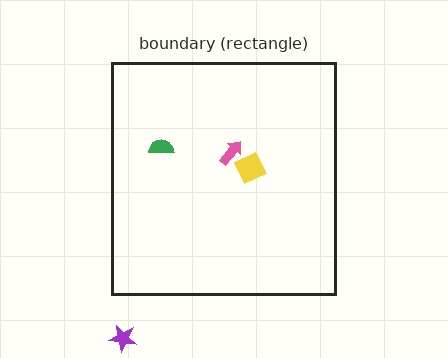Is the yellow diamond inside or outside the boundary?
Inside.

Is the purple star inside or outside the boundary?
Outside.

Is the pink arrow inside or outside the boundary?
Inside.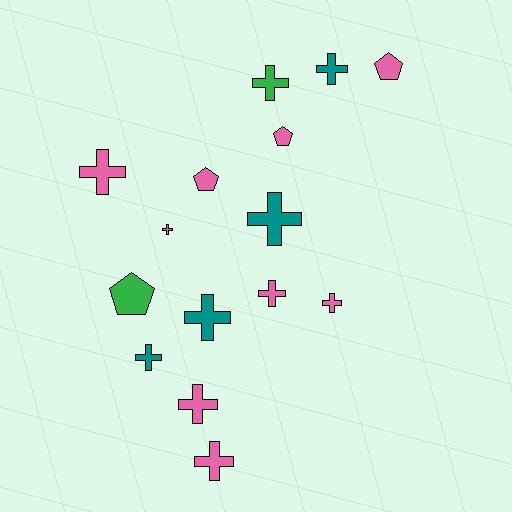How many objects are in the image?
There are 15 objects.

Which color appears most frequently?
Pink, with 9 objects.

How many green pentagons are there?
There is 1 green pentagon.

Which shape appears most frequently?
Cross, with 11 objects.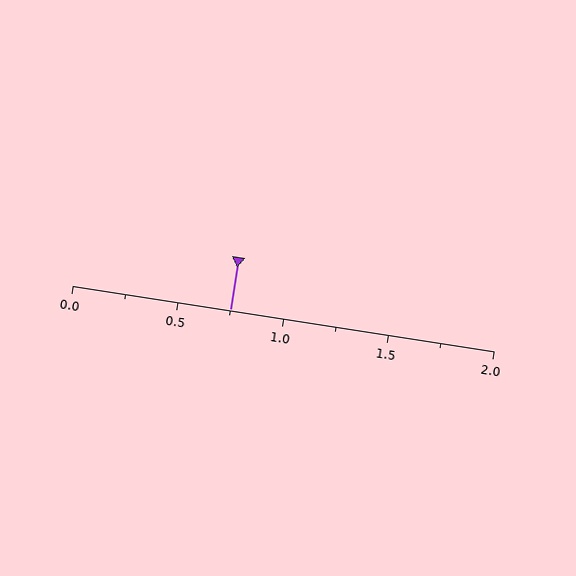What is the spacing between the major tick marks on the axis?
The major ticks are spaced 0.5 apart.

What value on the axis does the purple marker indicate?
The marker indicates approximately 0.75.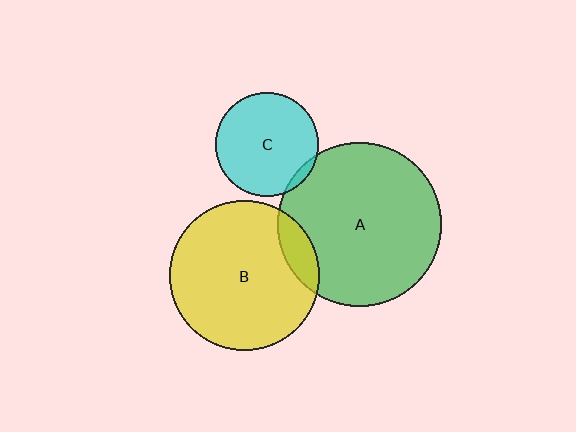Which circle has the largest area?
Circle A (green).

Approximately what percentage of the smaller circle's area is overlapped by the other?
Approximately 10%.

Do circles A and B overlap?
Yes.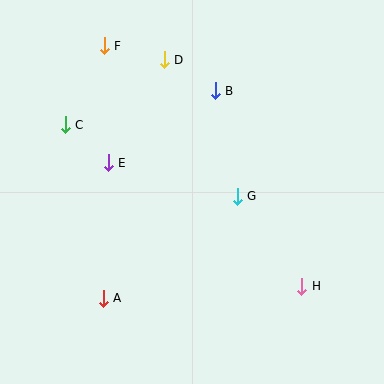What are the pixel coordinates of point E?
Point E is at (108, 163).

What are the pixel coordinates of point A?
Point A is at (103, 298).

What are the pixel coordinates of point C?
Point C is at (65, 125).